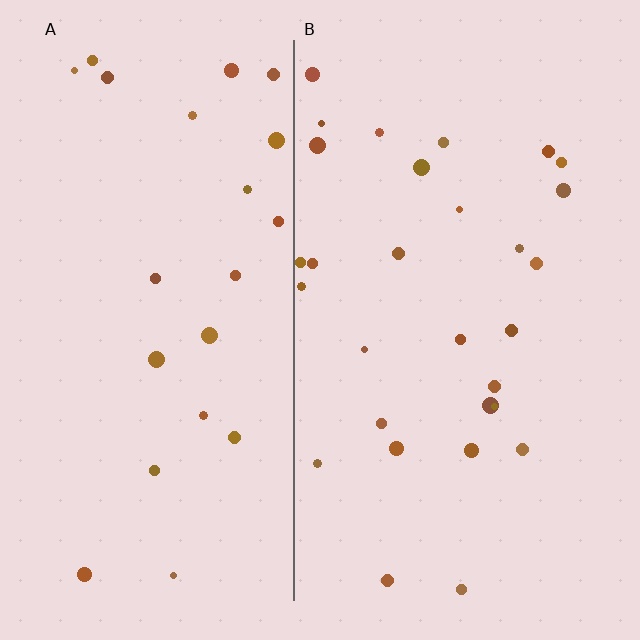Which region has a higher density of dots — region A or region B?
B (the right).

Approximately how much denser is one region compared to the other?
Approximately 1.3× — region B over region A.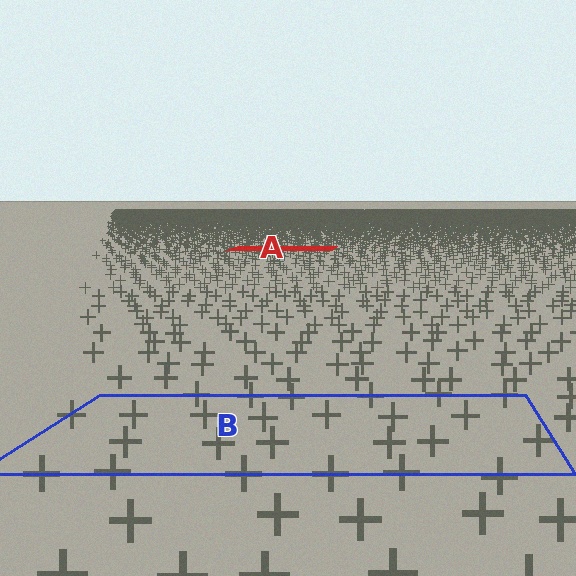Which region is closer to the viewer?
Region B is closer. The texture elements there are larger and more spread out.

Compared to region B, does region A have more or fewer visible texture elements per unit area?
Region A has more texture elements per unit area — they are packed more densely because it is farther away.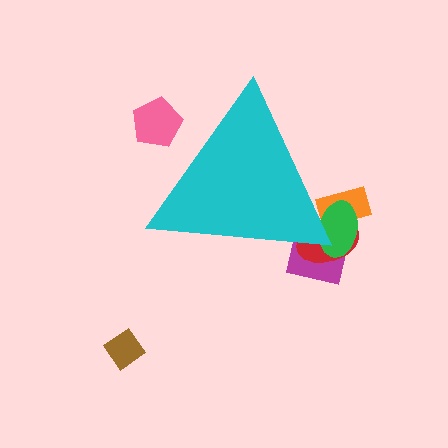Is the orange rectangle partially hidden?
Yes, the orange rectangle is partially hidden behind the cyan triangle.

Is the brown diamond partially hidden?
No, the brown diamond is fully visible.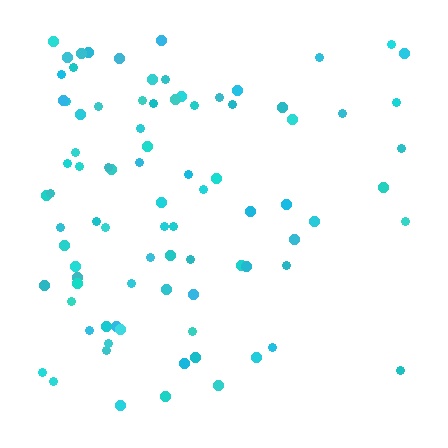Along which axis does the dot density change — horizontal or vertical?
Horizontal.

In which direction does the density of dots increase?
From right to left, with the left side densest.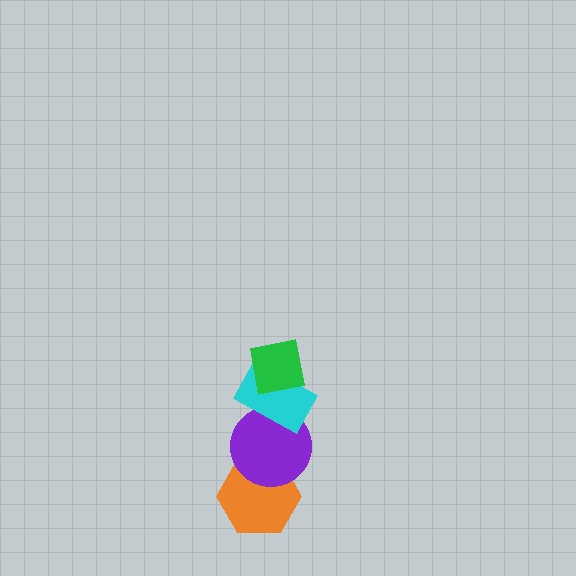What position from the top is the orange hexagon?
The orange hexagon is 4th from the top.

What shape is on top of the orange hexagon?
The purple circle is on top of the orange hexagon.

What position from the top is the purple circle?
The purple circle is 3rd from the top.